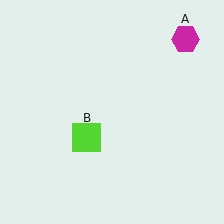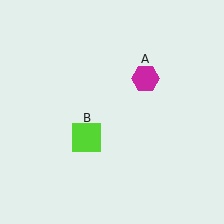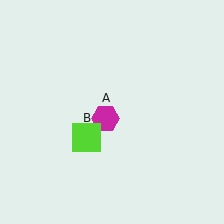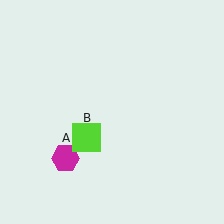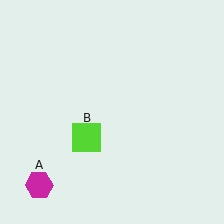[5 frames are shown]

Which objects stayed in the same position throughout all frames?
Lime square (object B) remained stationary.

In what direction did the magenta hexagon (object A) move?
The magenta hexagon (object A) moved down and to the left.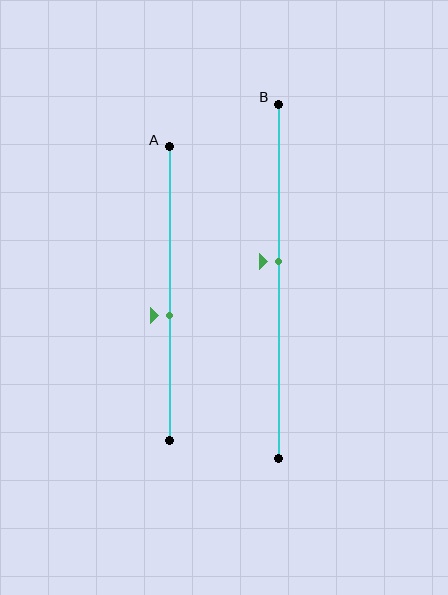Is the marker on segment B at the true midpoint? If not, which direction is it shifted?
No, the marker on segment B is shifted upward by about 6% of the segment length.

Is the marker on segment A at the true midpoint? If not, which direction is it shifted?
No, the marker on segment A is shifted downward by about 7% of the segment length.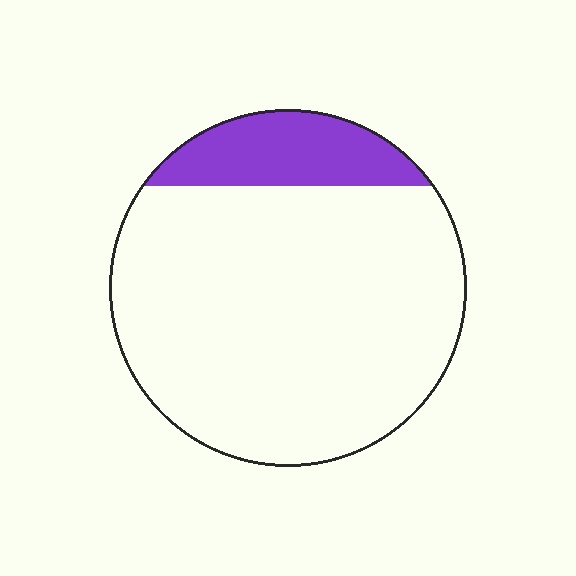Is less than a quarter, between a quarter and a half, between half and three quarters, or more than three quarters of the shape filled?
Less than a quarter.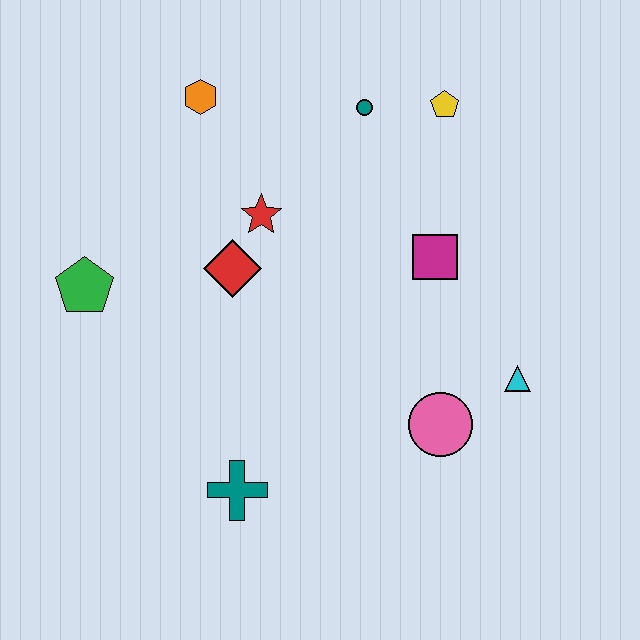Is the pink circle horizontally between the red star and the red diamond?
No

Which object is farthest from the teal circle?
The teal cross is farthest from the teal circle.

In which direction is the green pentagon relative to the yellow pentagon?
The green pentagon is to the left of the yellow pentagon.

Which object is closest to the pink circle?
The cyan triangle is closest to the pink circle.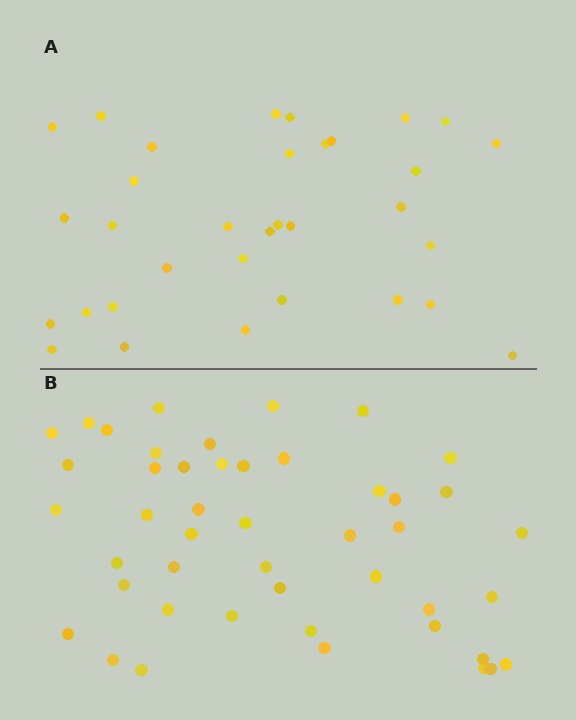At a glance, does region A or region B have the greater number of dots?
Region B (the bottom region) has more dots.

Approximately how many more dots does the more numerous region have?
Region B has approximately 15 more dots than region A.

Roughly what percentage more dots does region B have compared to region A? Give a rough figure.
About 40% more.